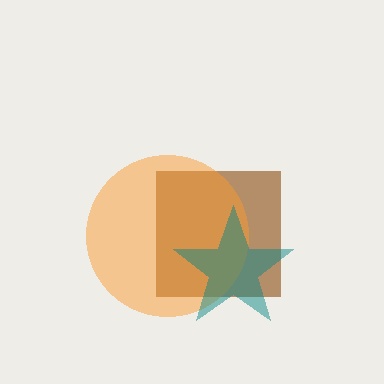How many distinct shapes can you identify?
There are 3 distinct shapes: a brown square, an orange circle, a teal star.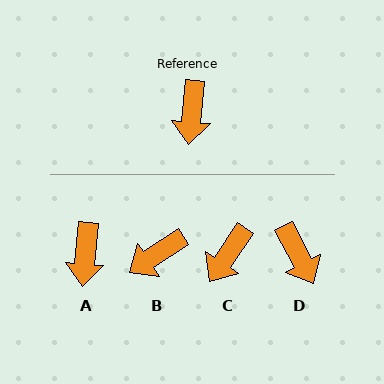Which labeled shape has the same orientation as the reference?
A.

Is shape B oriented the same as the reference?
No, it is off by about 51 degrees.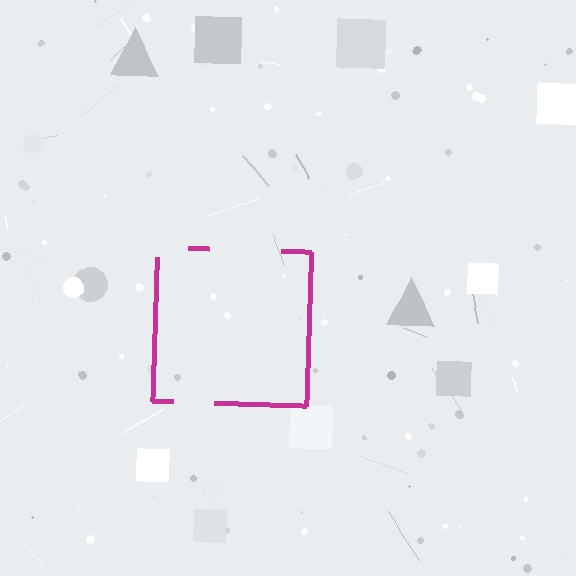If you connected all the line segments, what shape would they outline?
They would outline a square.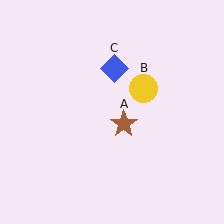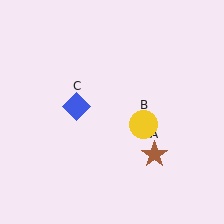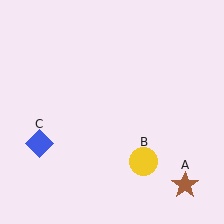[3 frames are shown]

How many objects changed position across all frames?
3 objects changed position: brown star (object A), yellow circle (object B), blue diamond (object C).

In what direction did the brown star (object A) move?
The brown star (object A) moved down and to the right.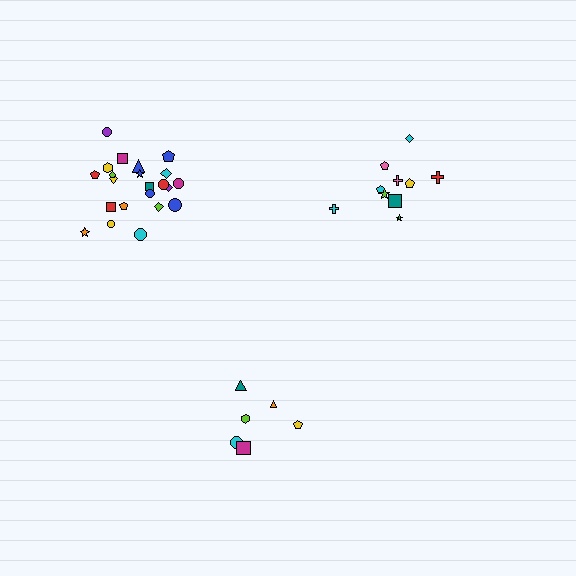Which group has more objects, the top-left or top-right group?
The top-left group.